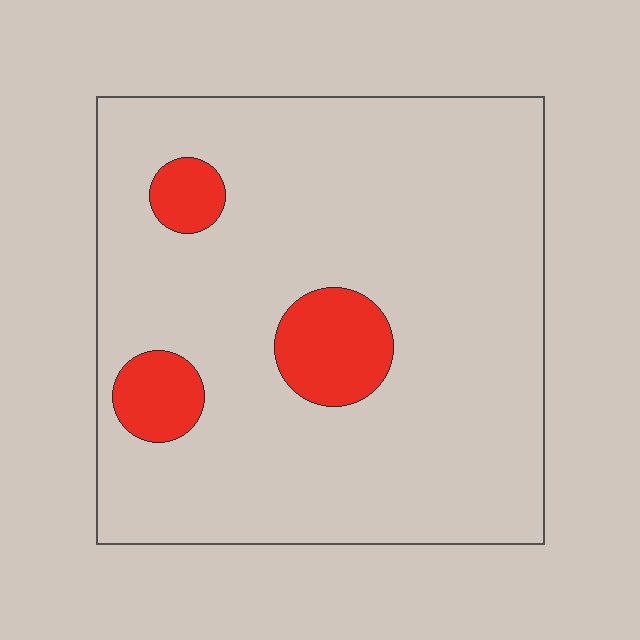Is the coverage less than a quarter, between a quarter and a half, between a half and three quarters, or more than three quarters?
Less than a quarter.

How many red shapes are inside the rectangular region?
3.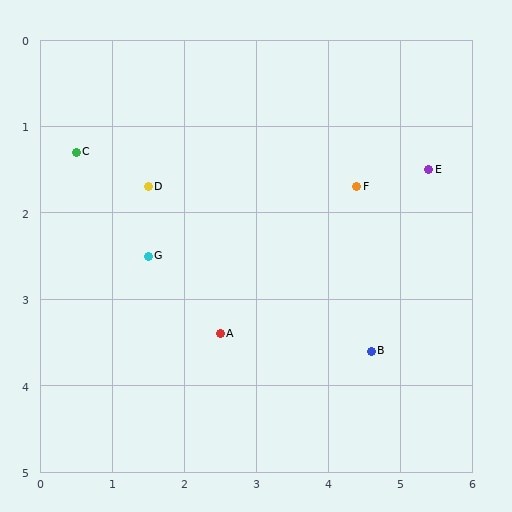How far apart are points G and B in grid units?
Points G and B are about 3.3 grid units apart.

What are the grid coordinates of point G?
Point G is at approximately (1.5, 2.5).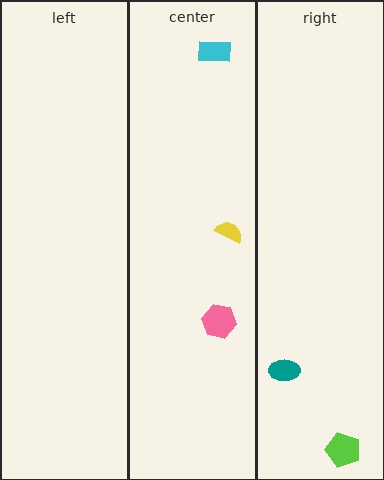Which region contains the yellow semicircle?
The center region.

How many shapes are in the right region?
2.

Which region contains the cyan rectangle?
The center region.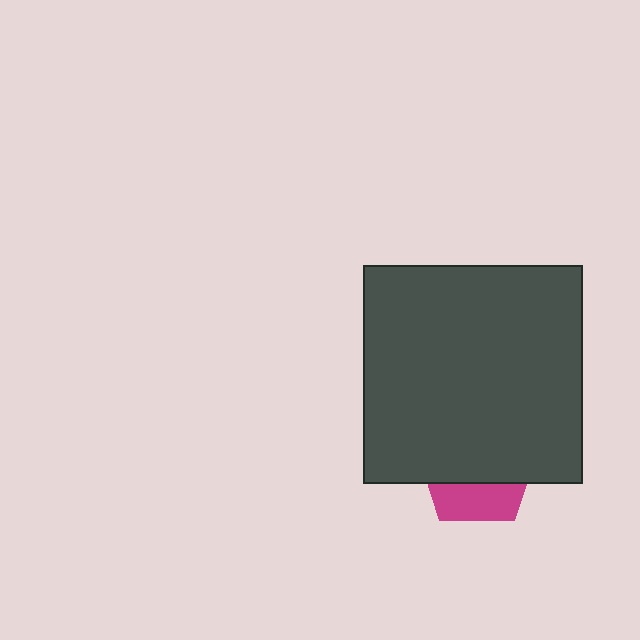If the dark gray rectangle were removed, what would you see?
You would see the complete magenta pentagon.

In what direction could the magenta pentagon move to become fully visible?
The magenta pentagon could move down. That would shift it out from behind the dark gray rectangle entirely.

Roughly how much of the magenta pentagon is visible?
A small part of it is visible (roughly 33%).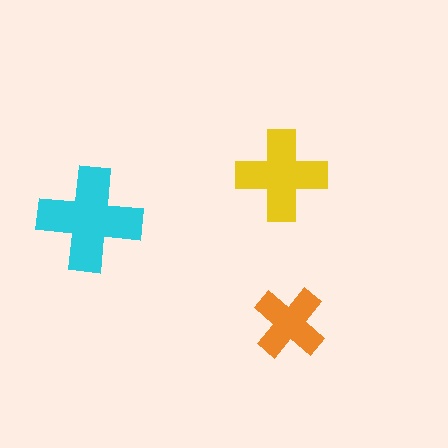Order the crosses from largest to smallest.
the cyan one, the yellow one, the orange one.